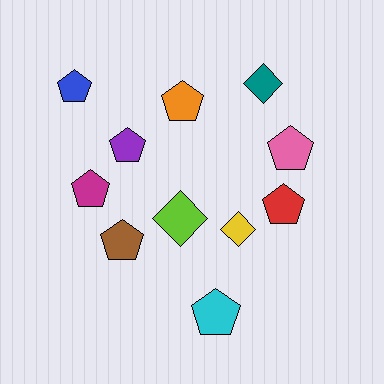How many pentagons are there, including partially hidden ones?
There are 8 pentagons.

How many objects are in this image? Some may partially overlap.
There are 11 objects.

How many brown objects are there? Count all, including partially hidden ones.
There is 1 brown object.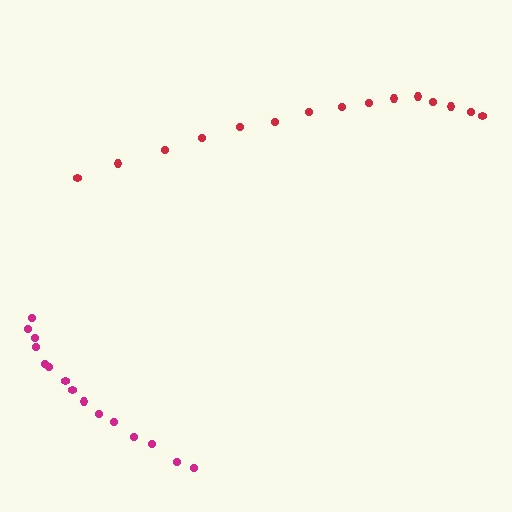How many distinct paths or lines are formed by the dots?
There are 2 distinct paths.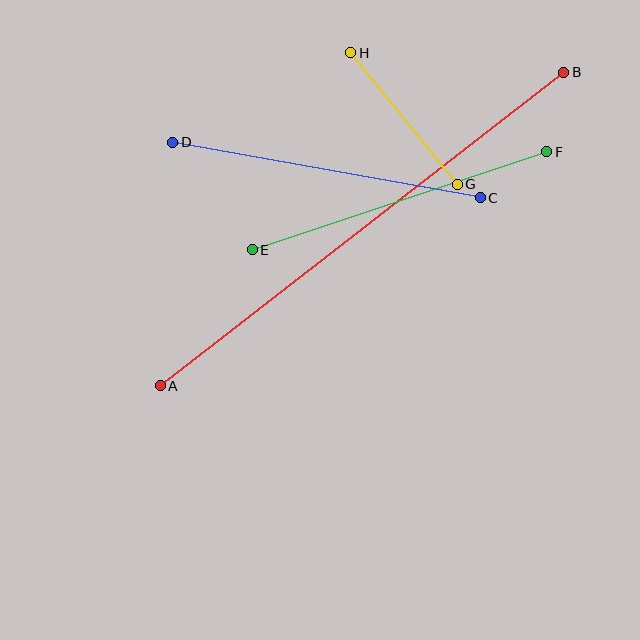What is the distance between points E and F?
The distance is approximately 310 pixels.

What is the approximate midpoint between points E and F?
The midpoint is at approximately (400, 201) pixels.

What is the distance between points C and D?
The distance is approximately 313 pixels.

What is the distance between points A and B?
The distance is approximately 511 pixels.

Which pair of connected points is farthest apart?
Points A and B are farthest apart.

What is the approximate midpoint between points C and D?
The midpoint is at approximately (326, 170) pixels.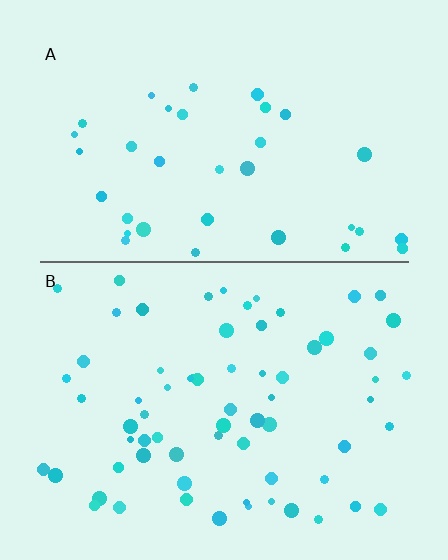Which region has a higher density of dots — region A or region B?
B (the bottom).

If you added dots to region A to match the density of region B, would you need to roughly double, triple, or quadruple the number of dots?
Approximately double.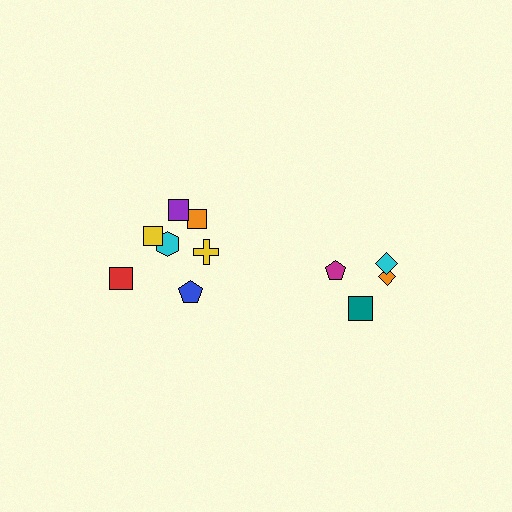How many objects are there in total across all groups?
There are 11 objects.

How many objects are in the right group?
There are 4 objects.